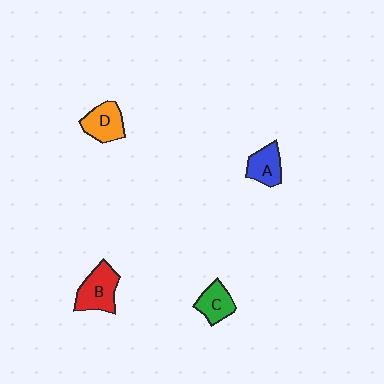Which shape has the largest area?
Shape B (red).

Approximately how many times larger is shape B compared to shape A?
Approximately 1.4 times.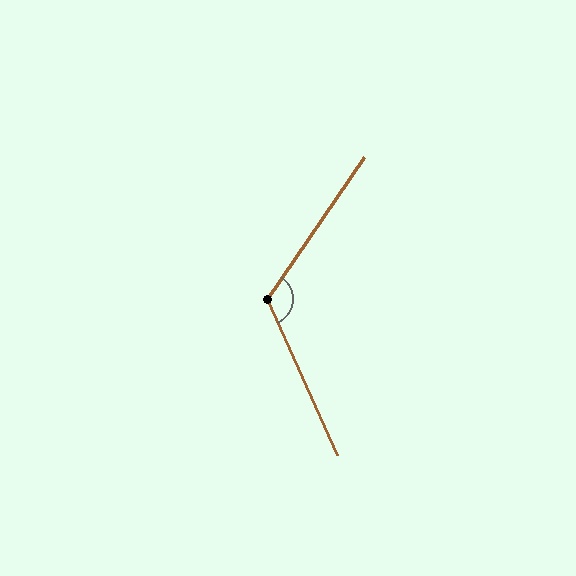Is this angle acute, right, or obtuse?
It is obtuse.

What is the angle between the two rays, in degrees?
Approximately 122 degrees.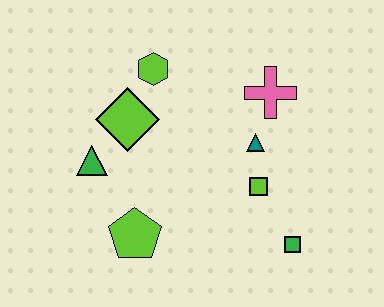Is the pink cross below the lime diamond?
No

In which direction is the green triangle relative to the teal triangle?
The green triangle is to the left of the teal triangle.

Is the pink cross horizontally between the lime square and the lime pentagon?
No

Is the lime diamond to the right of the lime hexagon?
No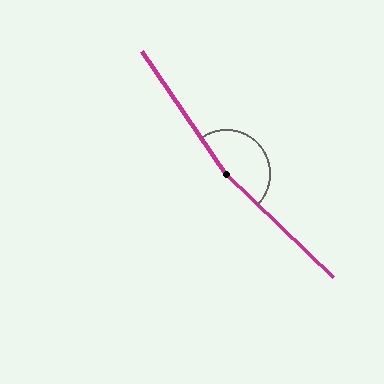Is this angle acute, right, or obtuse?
It is obtuse.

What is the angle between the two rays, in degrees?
Approximately 168 degrees.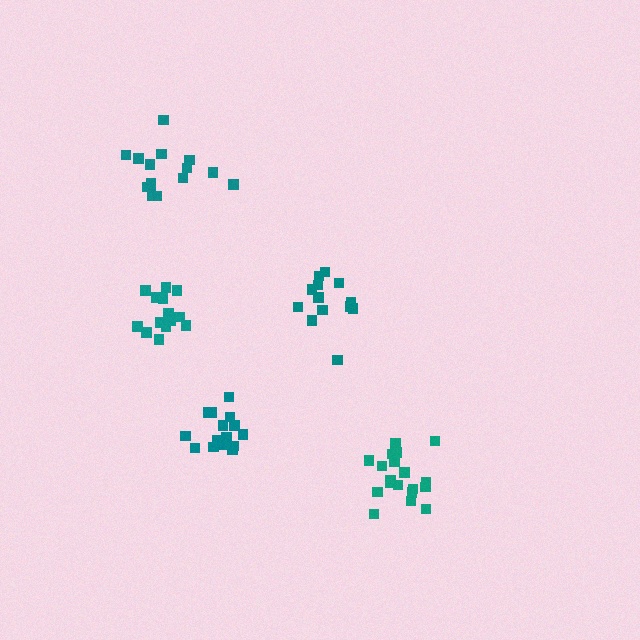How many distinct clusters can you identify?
There are 5 distinct clusters.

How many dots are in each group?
Group 1: 13 dots, Group 2: 16 dots, Group 3: 15 dots, Group 4: 19 dots, Group 5: 15 dots (78 total).